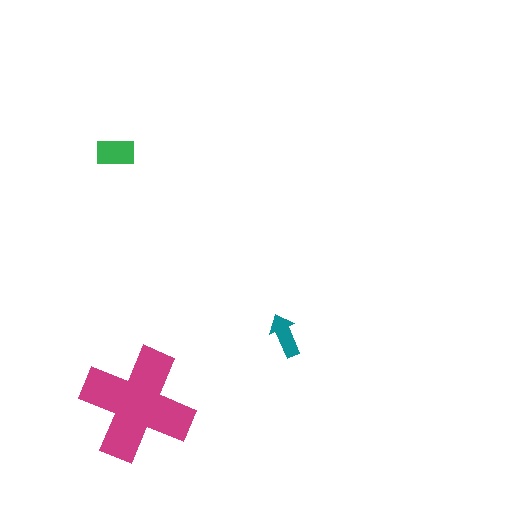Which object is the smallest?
The teal arrow.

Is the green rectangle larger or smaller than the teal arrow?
Larger.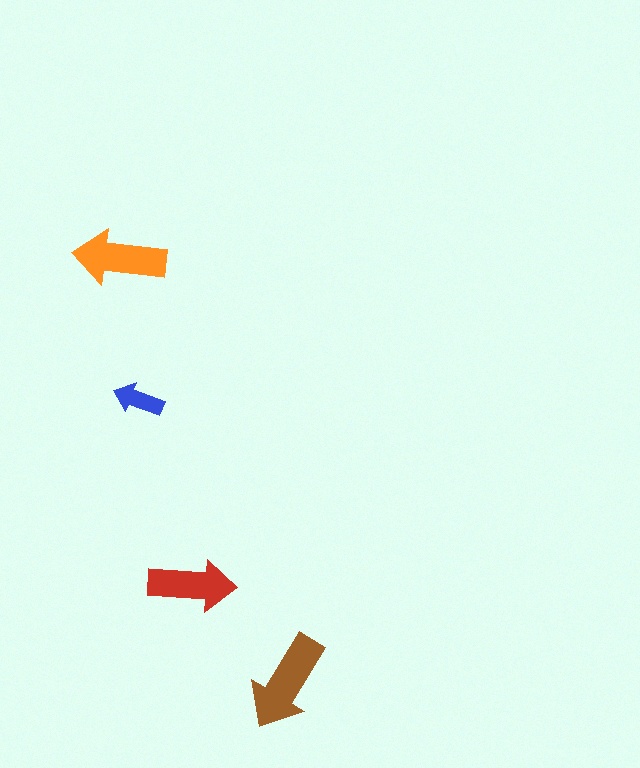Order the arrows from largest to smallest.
the brown one, the orange one, the red one, the blue one.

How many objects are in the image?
There are 4 objects in the image.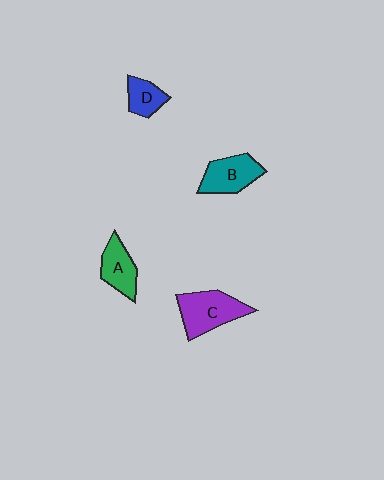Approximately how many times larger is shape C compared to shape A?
Approximately 1.4 times.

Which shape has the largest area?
Shape C (purple).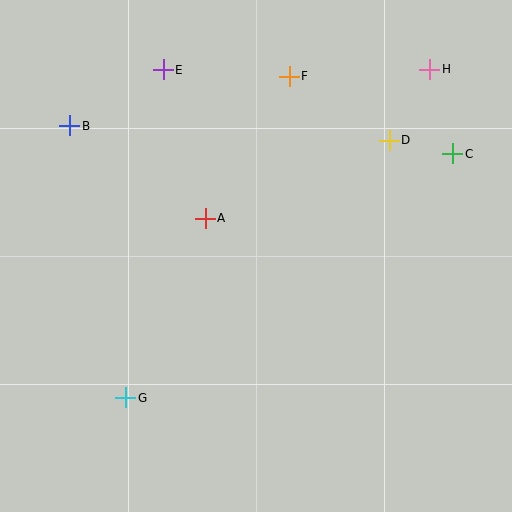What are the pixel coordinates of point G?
Point G is at (126, 398).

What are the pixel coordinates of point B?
Point B is at (70, 126).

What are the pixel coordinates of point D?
Point D is at (389, 140).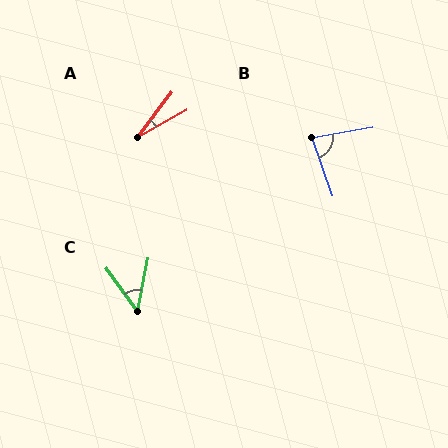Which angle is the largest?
B, at approximately 81 degrees.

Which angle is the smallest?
A, at approximately 24 degrees.